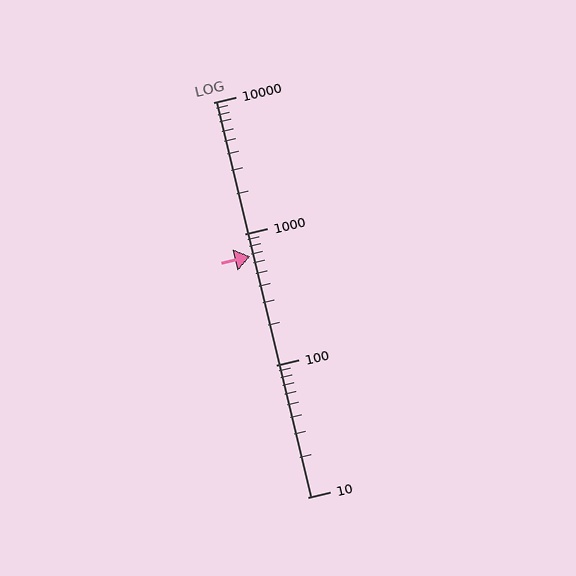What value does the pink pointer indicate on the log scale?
The pointer indicates approximately 670.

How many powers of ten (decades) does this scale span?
The scale spans 3 decades, from 10 to 10000.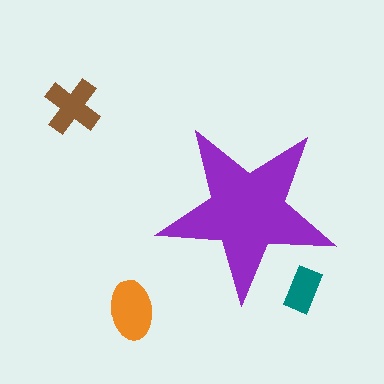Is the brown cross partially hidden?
No, the brown cross is fully visible.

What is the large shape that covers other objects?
A purple star.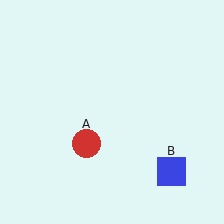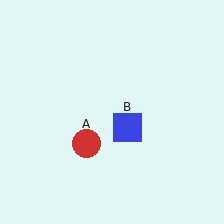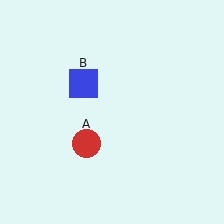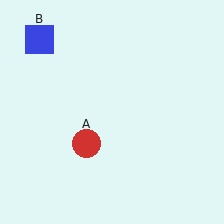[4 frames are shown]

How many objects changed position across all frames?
1 object changed position: blue square (object B).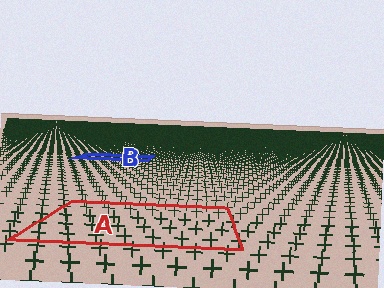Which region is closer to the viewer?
Region A is closer. The texture elements there are larger and more spread out.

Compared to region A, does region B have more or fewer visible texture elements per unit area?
Region B has more texture elements per unit area — they are packed more densely because it is farther away.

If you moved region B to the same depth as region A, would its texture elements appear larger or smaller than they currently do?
They would appear larger. At a closer depth, the same texture elements are projected at a bigger on-screen size.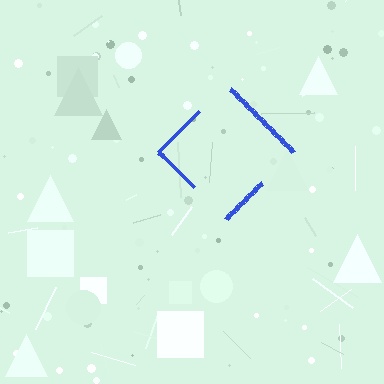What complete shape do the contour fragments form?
The contour fragments form a diamond.